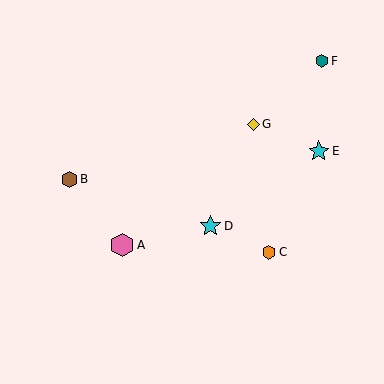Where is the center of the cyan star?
The center of the cyan star is at (210, 226).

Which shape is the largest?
The pink hexagon (labeled A) is the largest.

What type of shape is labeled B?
Shape B is a brown hexagon.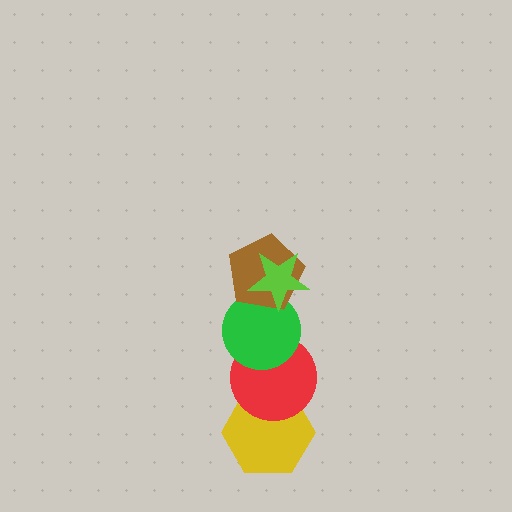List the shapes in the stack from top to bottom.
From top to bottom: the lime star, the brown pentagon, the green circle, the red circle, the yellow hexagon.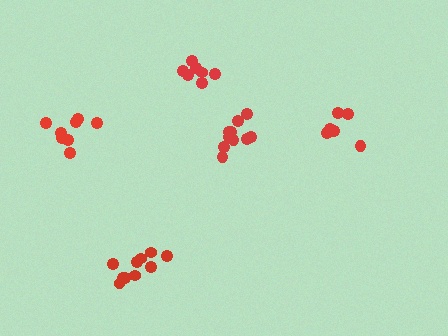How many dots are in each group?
Group 1: 10 dots, Group 2: 6 dots, Group 3: 10 dots, Group 4: 7 dots, Group 5: 8 dots (41 total).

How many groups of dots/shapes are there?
There are 5 groups.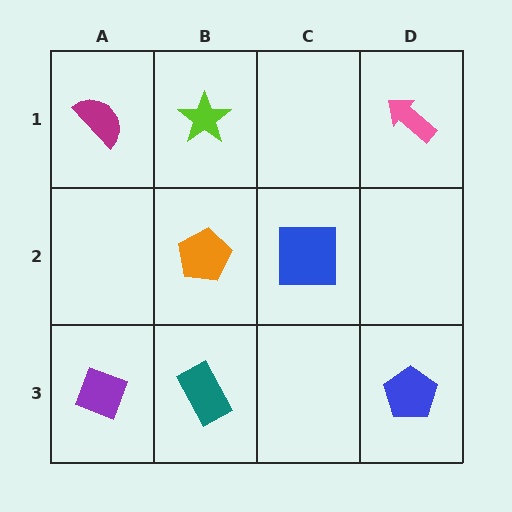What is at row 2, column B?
An orange pentagon.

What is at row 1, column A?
A magenta semicircle.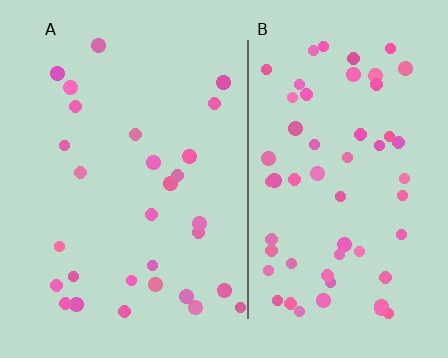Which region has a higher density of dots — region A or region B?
B (the right).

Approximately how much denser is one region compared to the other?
Approximately 2.0× — region B over region A.